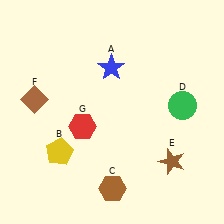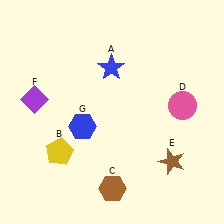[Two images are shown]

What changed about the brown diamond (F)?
In Image 1, F is brown. In Image 2, it changed to purple.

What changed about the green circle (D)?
In Image 1, D is green. In Image 2, it changed to pink.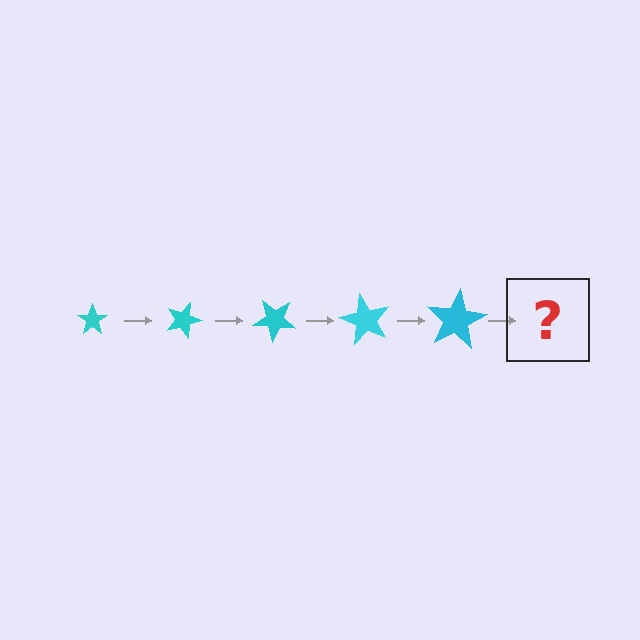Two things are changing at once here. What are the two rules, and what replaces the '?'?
The two rules are that the star grows larger each step and it rotates 20 degrees each step. The '?' should be a star, larger than the previous one and rotated 100 degrees from the start.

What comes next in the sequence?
The next element should be a star, larger than the previous one and rotated 100 degrees from the start.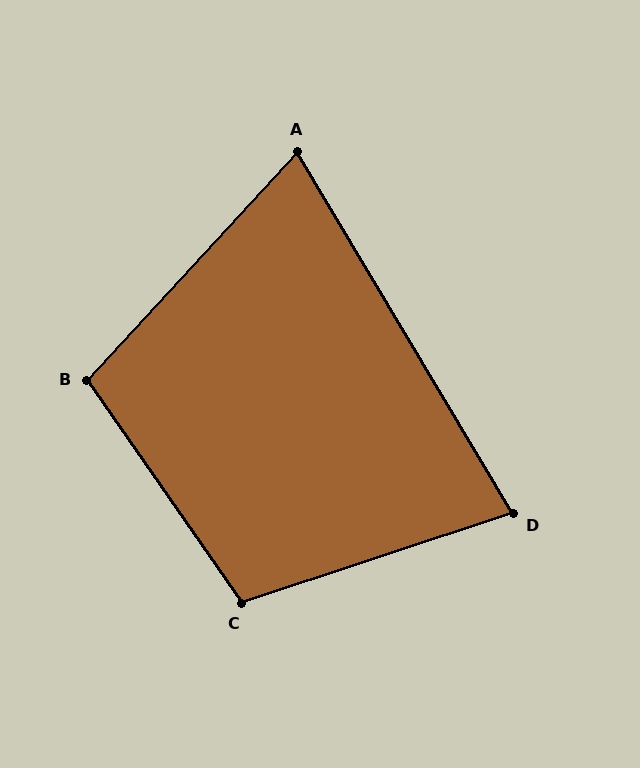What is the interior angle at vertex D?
Approximately 77 degrees (acute).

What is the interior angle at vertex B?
Approximately 103 degrees (obtuse).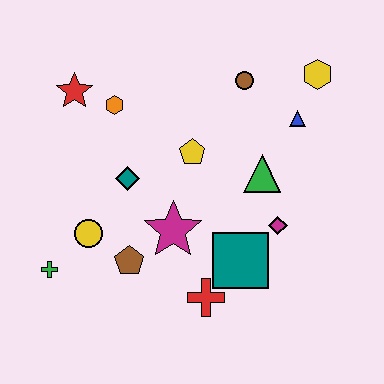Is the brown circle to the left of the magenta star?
No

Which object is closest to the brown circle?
The blue triangle is closest to the brown circle.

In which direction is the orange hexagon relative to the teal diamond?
The orange hexagon is above the teal diamond.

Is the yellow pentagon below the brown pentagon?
No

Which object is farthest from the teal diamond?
The yellow hexagon is farthest from the teal diamond.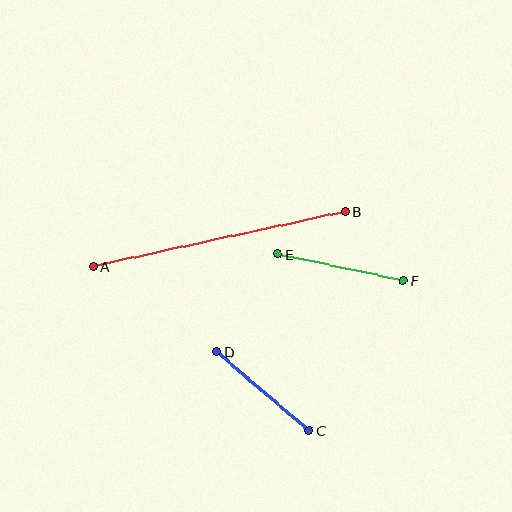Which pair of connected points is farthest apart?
Points A and B are farthest apart.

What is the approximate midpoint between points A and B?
The midpoint is at approximately (219, 239) pixels.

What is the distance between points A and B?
The distance is approximately 258 pixels.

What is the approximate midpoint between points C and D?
The midpoint is at approximately (263, 391) pixels.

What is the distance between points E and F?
The distance is approximately 128 pixels.